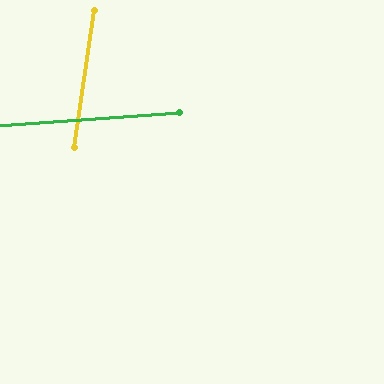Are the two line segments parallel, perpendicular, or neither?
Neither parallel nor perpendicular — they differ by about 77°.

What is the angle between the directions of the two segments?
Approximately 77 degrees.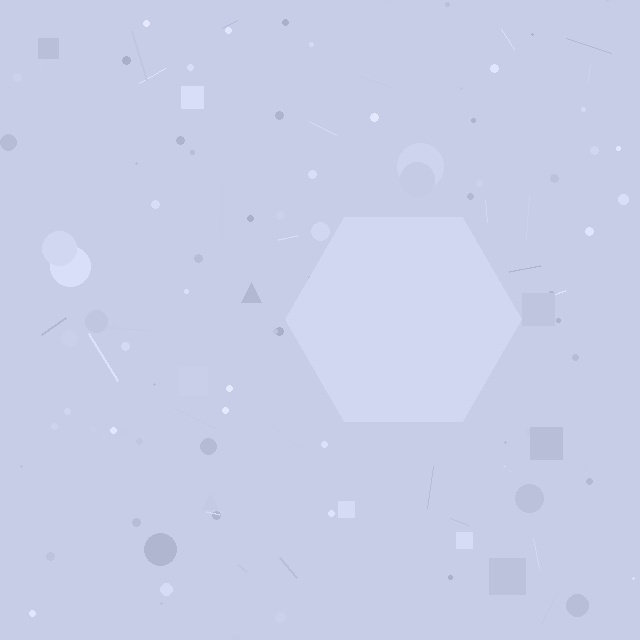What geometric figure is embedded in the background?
A hexagon is embedded in the background.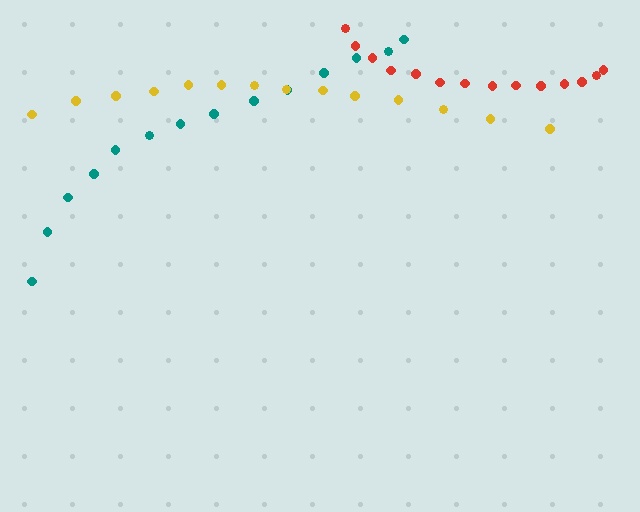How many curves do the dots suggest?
There are 3 distinct paths.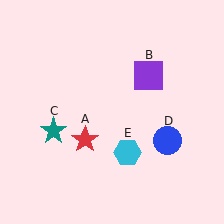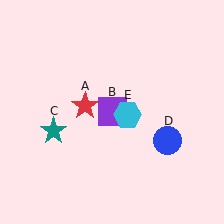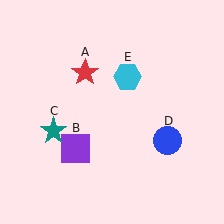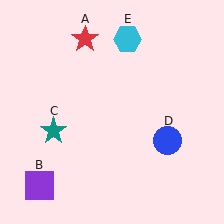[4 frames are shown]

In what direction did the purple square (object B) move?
The purple square (object B) moved down and to the left.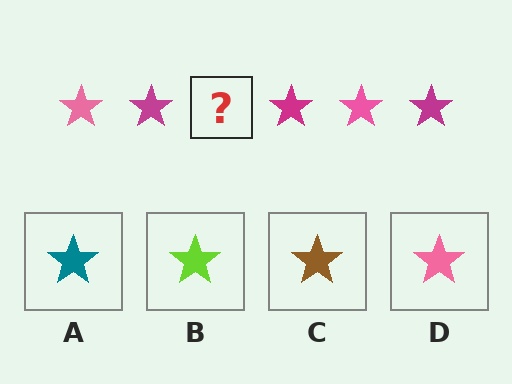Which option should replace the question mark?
Option D.